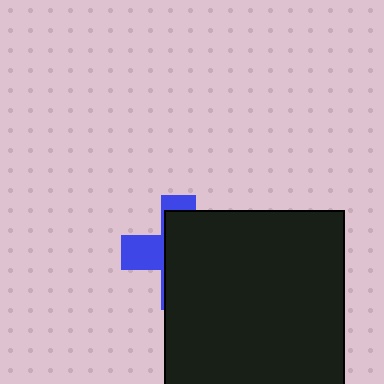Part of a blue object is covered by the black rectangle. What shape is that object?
It is a cross.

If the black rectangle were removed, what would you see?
You would see the complete blue cross.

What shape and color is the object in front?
The object in front is a black rectangle.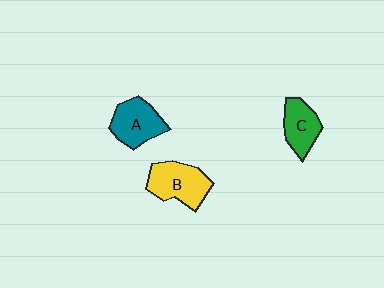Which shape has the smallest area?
Shape C (green).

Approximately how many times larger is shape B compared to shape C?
Approximately 1.3 times.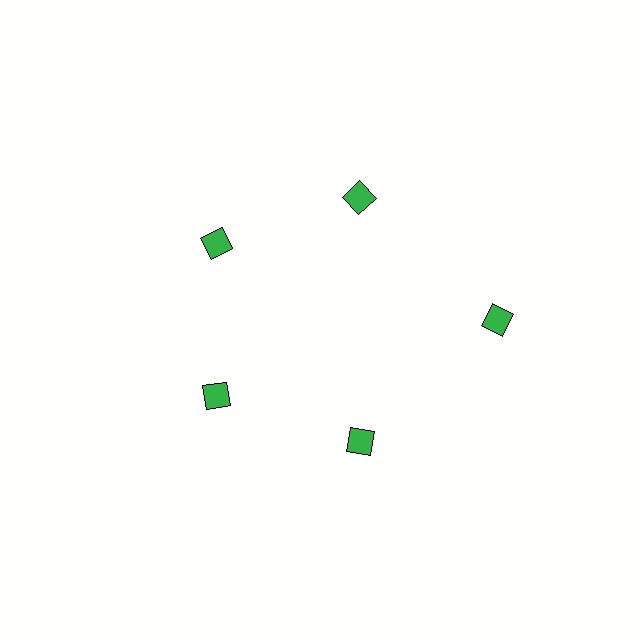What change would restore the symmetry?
The symmetry would be restored by moving it inward, back onto the ring so that all 5 diamonds sit at equal angles and equal distance from the center.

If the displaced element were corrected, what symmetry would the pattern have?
It would have 5-fold rotational symmetry — the pattern would map onto itself every 72 degrees.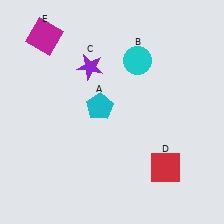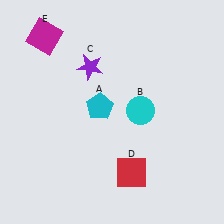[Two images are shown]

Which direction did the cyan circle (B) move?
The cyan circle (B) moved down.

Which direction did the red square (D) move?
The red square (D) moved left.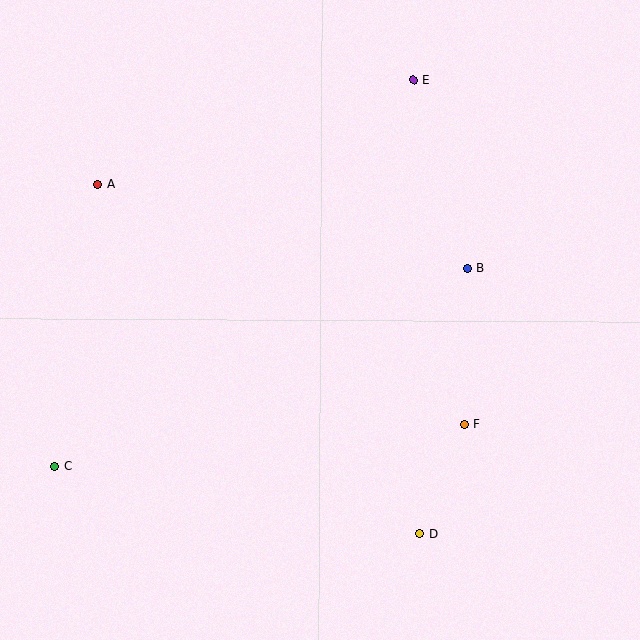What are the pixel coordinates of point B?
Point B is at (468, 268).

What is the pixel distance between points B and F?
The distance between B and F is 156 pixels.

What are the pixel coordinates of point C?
Point C is at (55, 466).